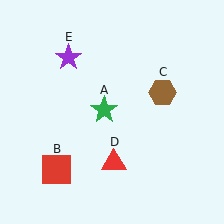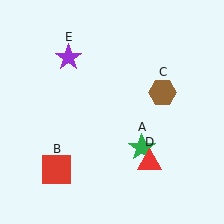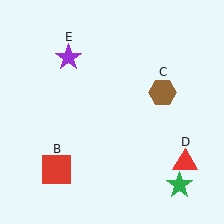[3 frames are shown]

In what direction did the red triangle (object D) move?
The red triangle (object D) moved right.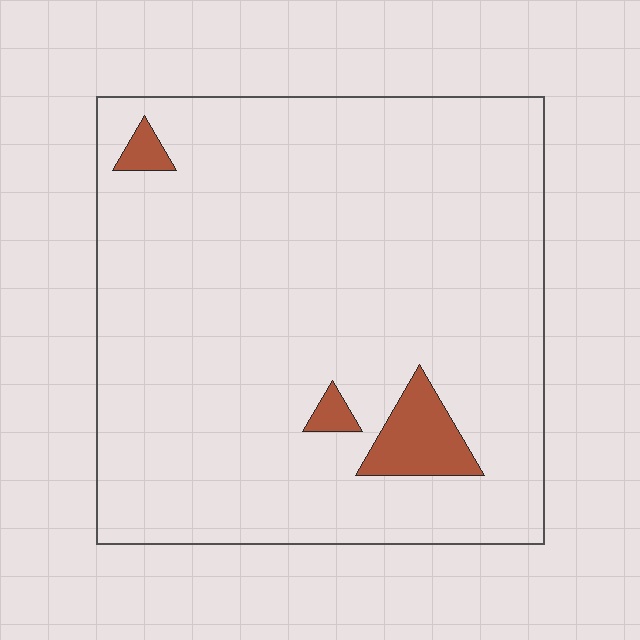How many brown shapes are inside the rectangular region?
3.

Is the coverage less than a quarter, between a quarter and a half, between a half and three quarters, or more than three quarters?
Less than a quarter.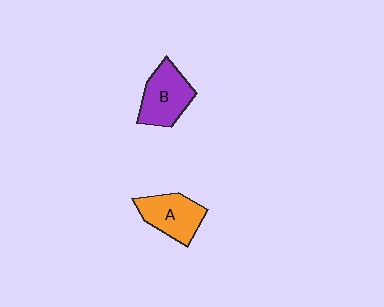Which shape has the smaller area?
Shape A (orange).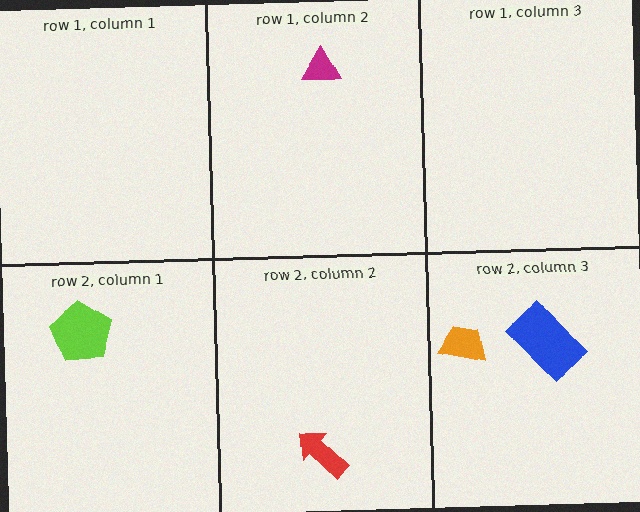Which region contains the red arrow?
The row 2, column 2 region.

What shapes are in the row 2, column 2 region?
The red arrow.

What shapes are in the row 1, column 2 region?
The magenta triangle.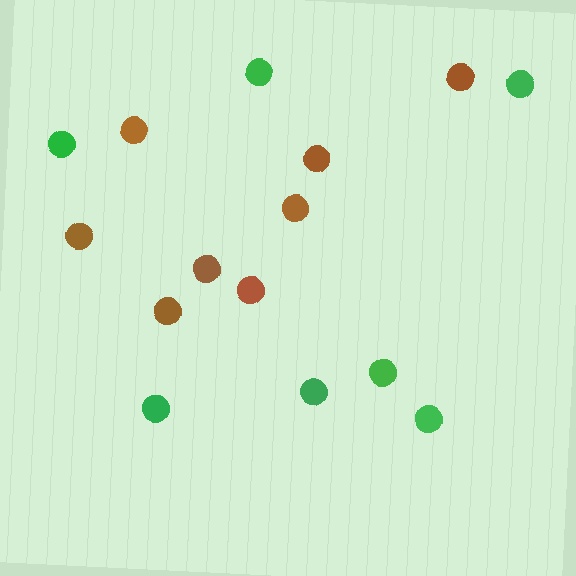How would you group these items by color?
There are 2 groups: one group of brown circles (8) and one group of green circles (7).